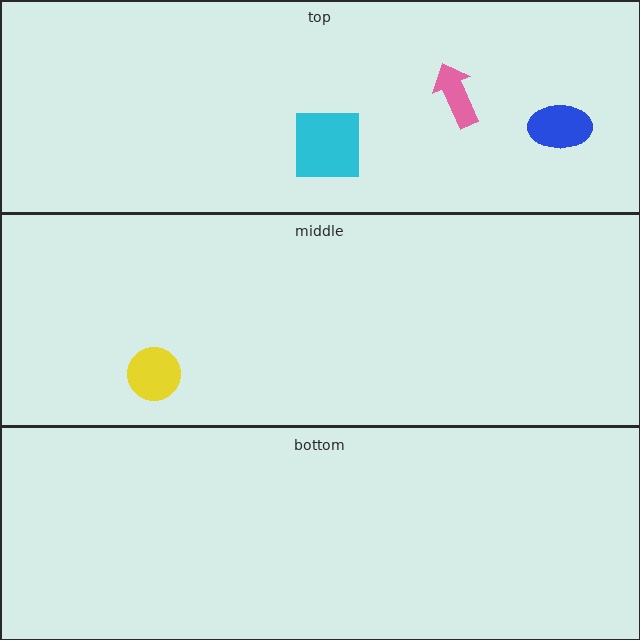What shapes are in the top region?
The blue ellipse, the cyan square, the pink arrow.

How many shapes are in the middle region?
1.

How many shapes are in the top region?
3.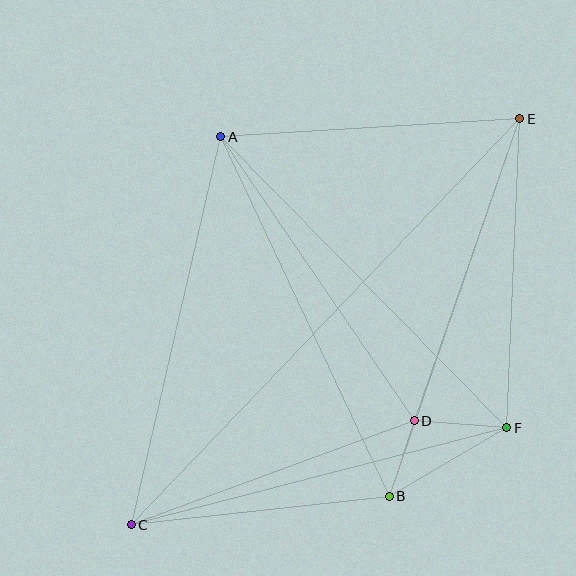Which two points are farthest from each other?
Points C and E are farthest from each other.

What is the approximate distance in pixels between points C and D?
The distance between C and D is approximately 302 pixels.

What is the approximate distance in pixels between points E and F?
The distance between E and F is approximately 309 pixels.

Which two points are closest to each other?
Points B and D are closest to each other.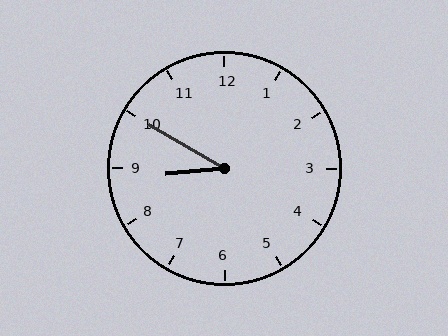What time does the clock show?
8:50.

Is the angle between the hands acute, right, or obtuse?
It is acute.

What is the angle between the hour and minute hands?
Approximately 35 degrees.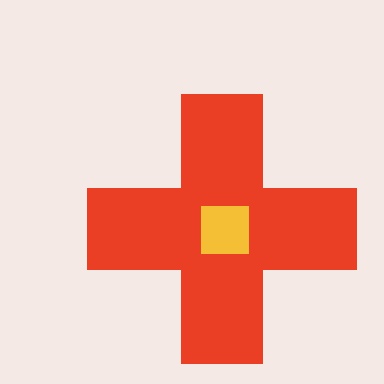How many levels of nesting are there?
2.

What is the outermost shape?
The red cross.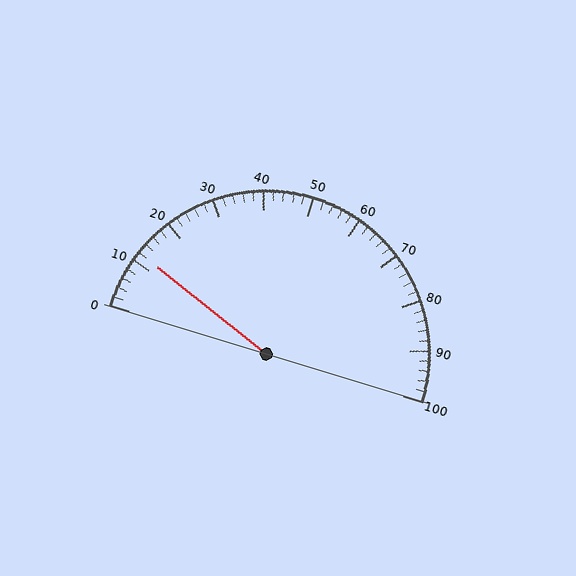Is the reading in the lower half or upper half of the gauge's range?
The reading is in the lower half of the range (0 to 100).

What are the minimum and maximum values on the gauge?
The gauge ranges from 0 to 100.